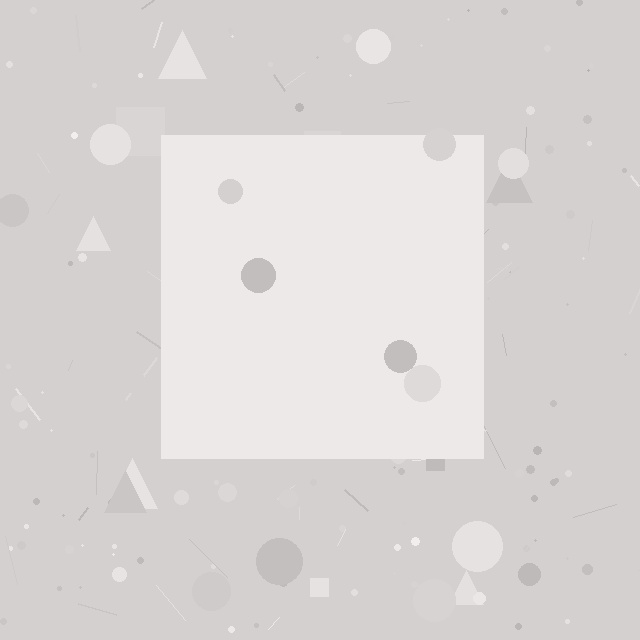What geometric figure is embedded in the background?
A square is embedded in the background.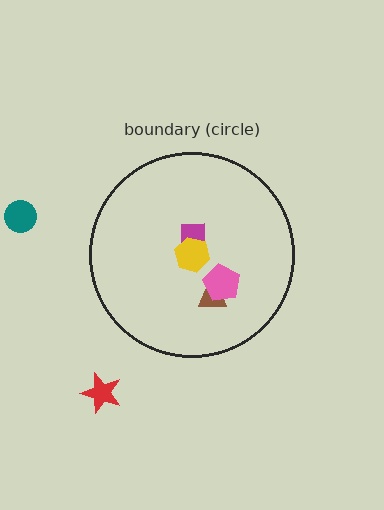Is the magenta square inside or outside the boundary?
Inside.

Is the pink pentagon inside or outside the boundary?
Inside.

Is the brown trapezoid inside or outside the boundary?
Inside.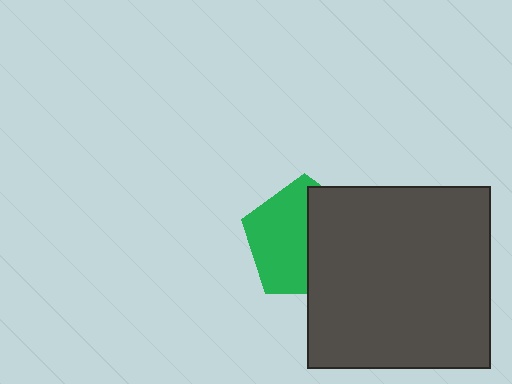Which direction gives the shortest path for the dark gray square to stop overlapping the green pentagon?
Moving right gives the shortest separation.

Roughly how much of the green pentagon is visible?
About half of it is visible (roughly 54%).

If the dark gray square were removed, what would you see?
You would see the complete green pentagon.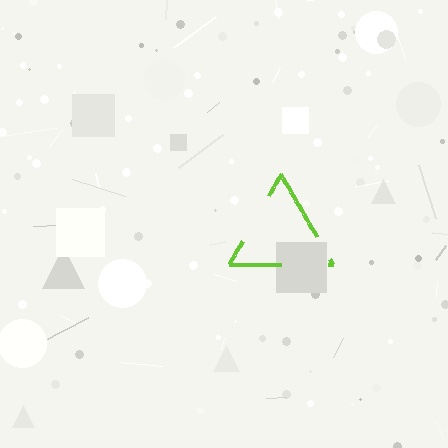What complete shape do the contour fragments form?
The contour fragments form a triangle.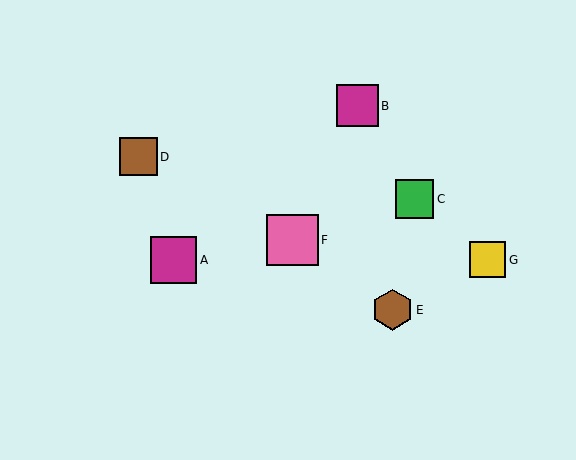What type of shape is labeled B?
Shape B is a magenta square.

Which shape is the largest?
The pink square (labeled F) is the largest.